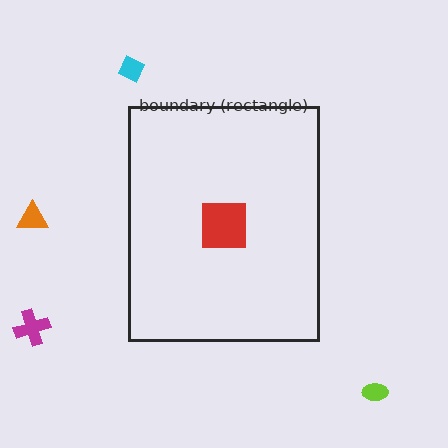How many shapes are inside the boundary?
1 inside, 4 outside.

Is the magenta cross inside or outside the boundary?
Outside.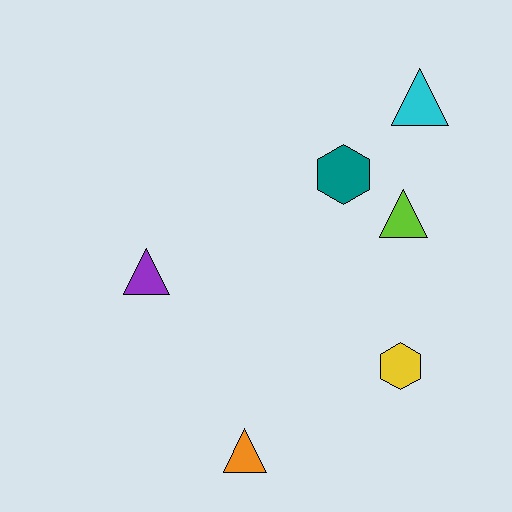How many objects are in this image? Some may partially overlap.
There are 6 objects.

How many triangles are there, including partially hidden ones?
There are 4 triangles.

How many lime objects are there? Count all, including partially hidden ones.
There is 1 lime object.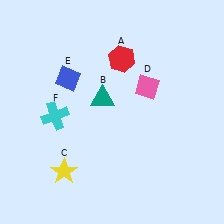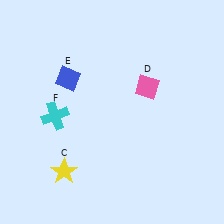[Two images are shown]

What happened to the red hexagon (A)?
The red hexagon (A) was removed in Image 2. It was in the top-right area of Image 1.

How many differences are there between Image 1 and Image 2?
There are 2 differences between the two images.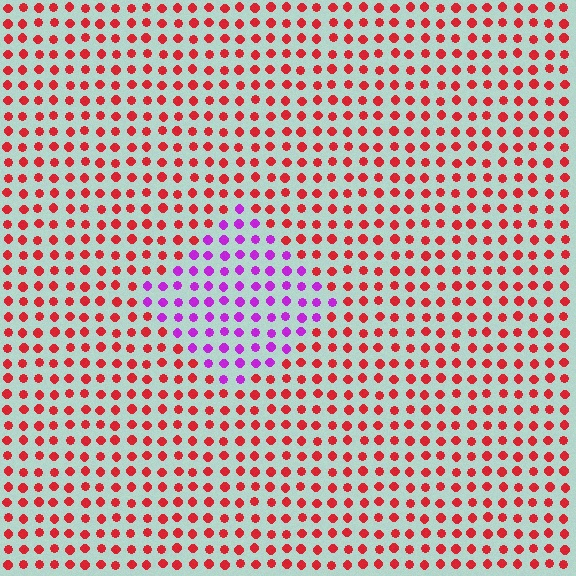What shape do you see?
I see a diamond.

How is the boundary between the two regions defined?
The boundary is defined purely by a slight shift in hue (about 63 degrees). Spacing, size, and orientation are identical on both sides.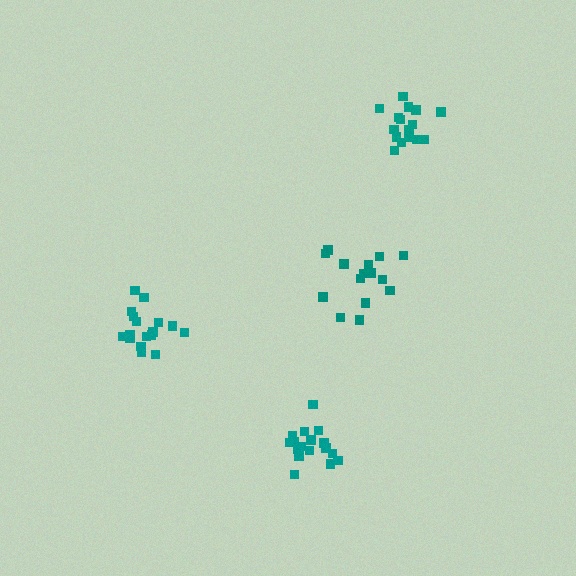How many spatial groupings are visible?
There are 4 spatial groupings.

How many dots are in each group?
Group 1: 17 dots, Group 2: 16 dots, Group 3: 17 dots, Group 4: 15 dots (65 total).